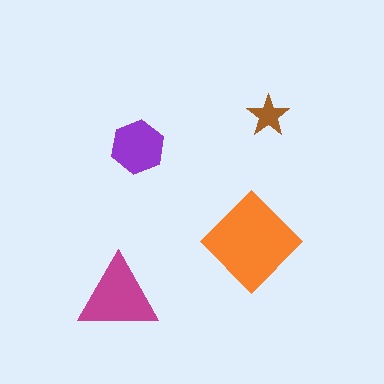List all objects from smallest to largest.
The brown star, the purple hexagon, the magenta triangle, the orange diamond.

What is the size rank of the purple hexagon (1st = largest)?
3rd.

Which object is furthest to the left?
The magenta triangle is leftmost.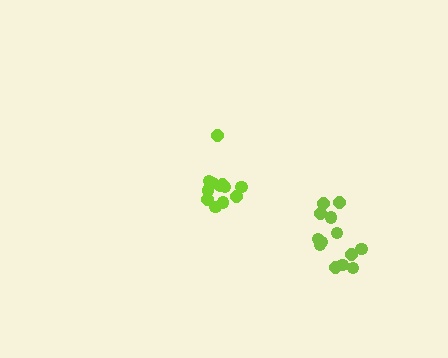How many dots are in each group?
Group 1: 13 dots, Group 2: 13 dots (26 total).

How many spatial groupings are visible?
There are 2 spatial groupings.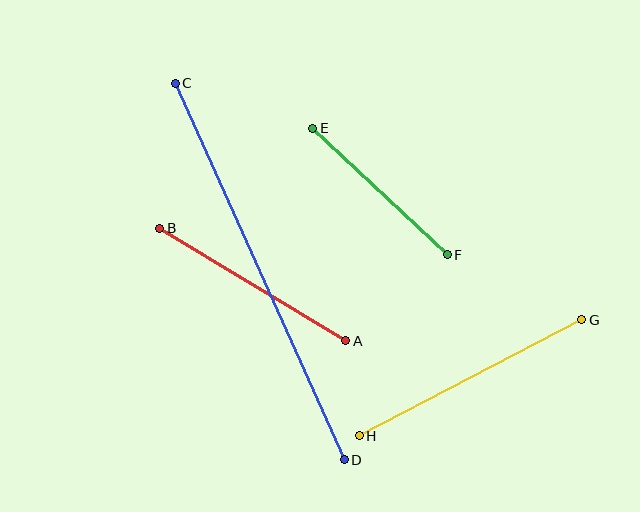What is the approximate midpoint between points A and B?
The midpoint is at approximately (253, 284) pixels.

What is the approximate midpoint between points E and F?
The midpoint is at approximately (380, 192) pixels.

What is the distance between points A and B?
The distance is approximately 217 pixels.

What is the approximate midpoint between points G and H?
The midpoint is at approximately (471, 378) pixels.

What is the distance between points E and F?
The distance is approximately 185 pixels.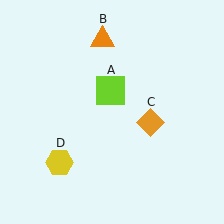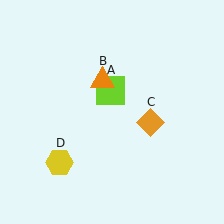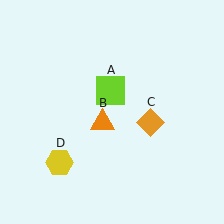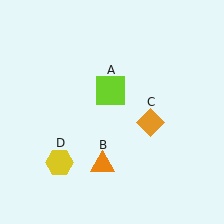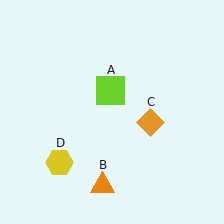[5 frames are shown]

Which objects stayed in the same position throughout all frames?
Lime square (object A) and orange diamond (object C) and yellow hexagon (object D) remained stationary.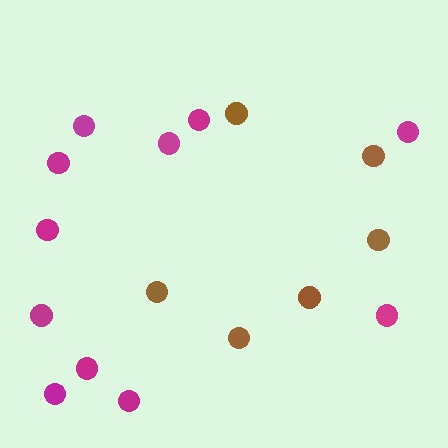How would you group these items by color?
There are 2 groups: one group of brown circles (6) and one group of magenta circles (11).